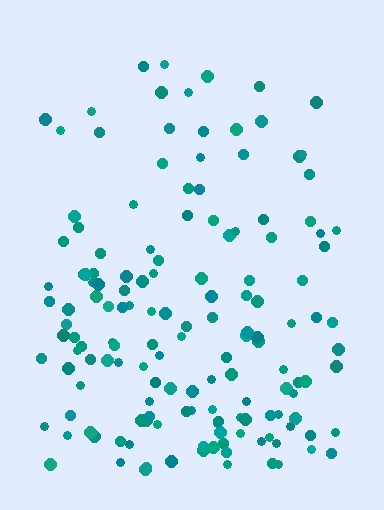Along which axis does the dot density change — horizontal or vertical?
Vertical.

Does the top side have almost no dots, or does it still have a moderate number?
Still a moderate number, just noticeably fewer than the bottom.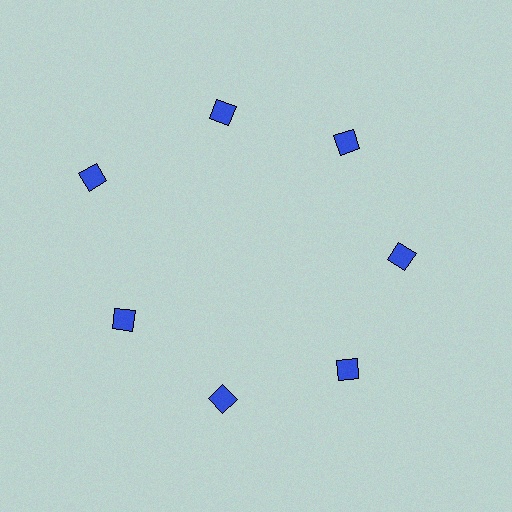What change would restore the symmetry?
The symmetry would be restored by moving it inward, back onto the ring so that all 7 diamonds sit at equal angles and equal distance from the center.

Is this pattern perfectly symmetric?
No. The 7 blue diamonds are arranged in a ring, but one element near the 10 o'clock position is pushed outward from the center, breaking the 7-fold rotational symmetry.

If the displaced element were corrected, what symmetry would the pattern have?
It would have 7-fold rotational symmetry — the pattern would map onto itself every 51 degrees.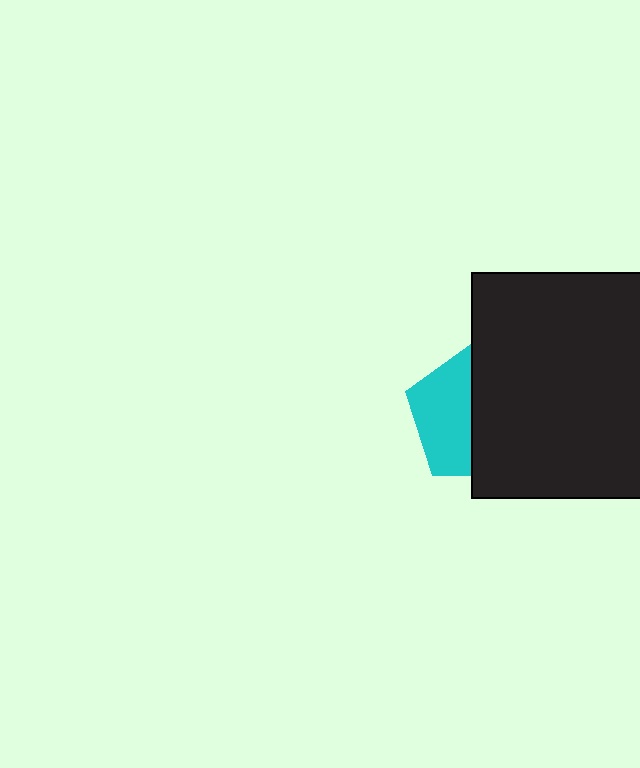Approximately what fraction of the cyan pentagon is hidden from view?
Roughly 56% of the cyan pentagon is hidden behind the black square.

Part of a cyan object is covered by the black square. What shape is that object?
It is a pentagon.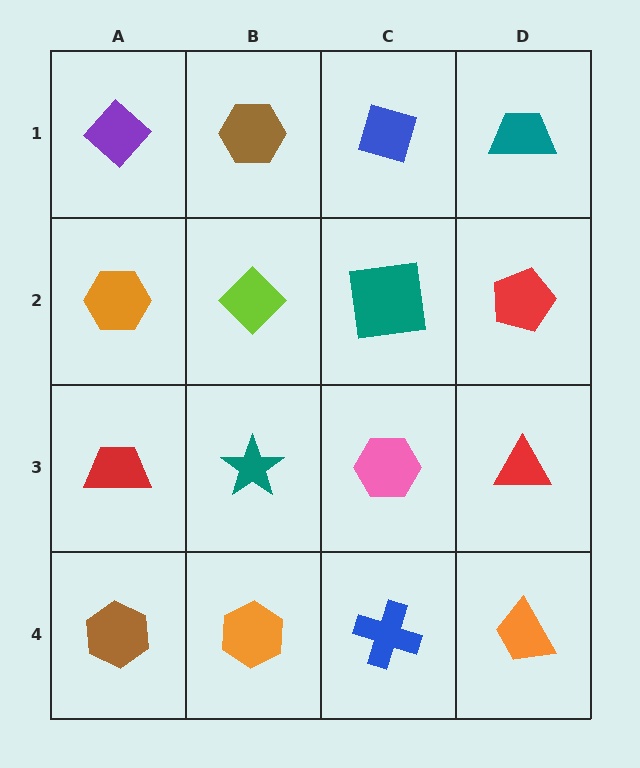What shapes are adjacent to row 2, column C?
A blue diamond (row 1, column C), a pink hexagon (row 3, column C), a lime diamond (row 2, column B), a red pentagon (row 2, column D).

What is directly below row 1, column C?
A teal square.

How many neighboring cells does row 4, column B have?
3.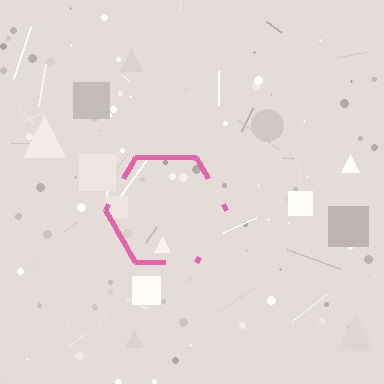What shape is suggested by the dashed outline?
The dashed outline suggests a hexagon.